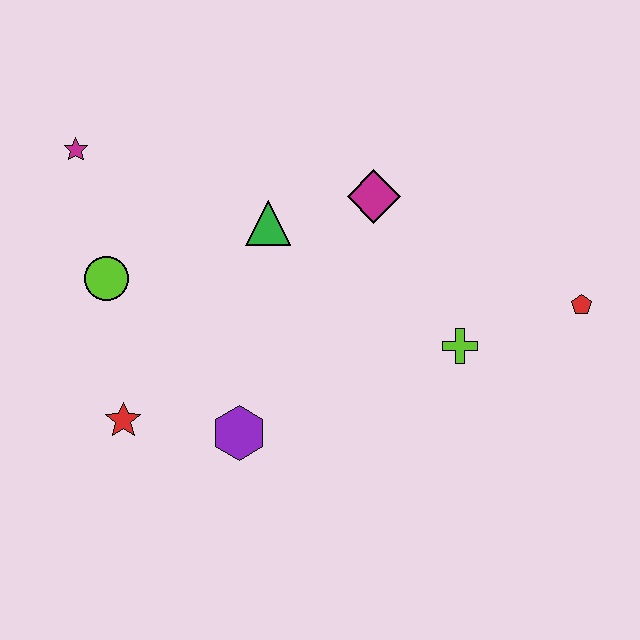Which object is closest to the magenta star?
The lime circle is closest to the magenta star.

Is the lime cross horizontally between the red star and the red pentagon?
Yes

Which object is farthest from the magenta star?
The red pentagon is farthest from the magenta star.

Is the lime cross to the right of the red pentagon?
No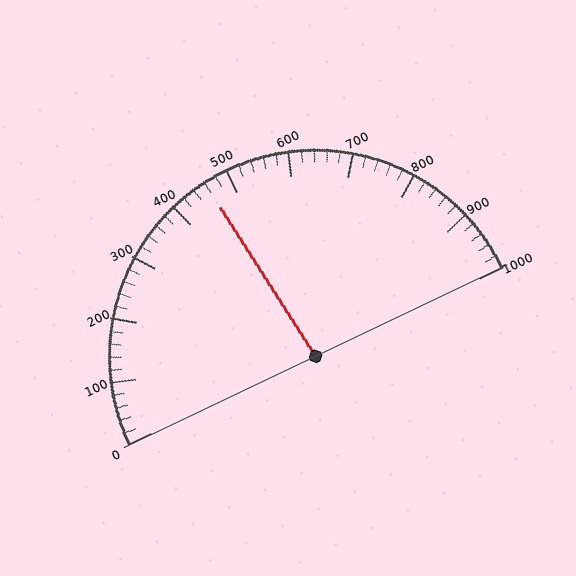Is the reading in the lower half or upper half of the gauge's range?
The reading is in the lower half of the range (0 to 1000).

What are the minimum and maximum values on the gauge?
The gauge ranges from 0 to 1000.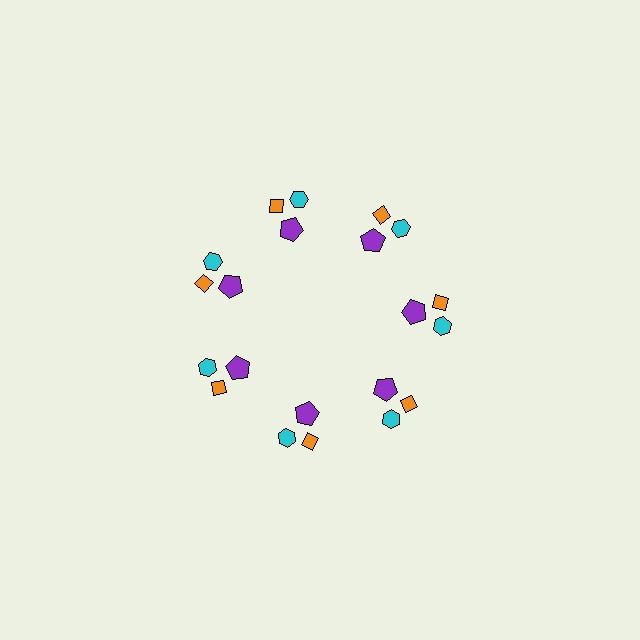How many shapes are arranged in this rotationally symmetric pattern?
There are 21 shapes, arranged in 7 groups of 3.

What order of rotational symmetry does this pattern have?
This pattern has 7-fold rotational symmetry.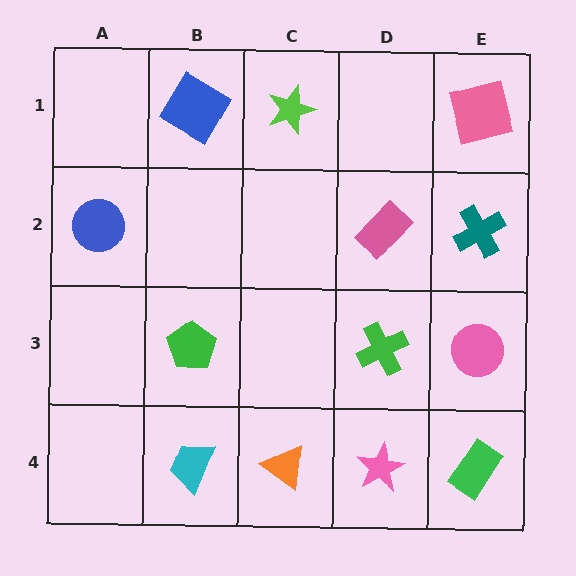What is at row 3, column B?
A green pentagon.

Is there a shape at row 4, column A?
No, that cell is empty.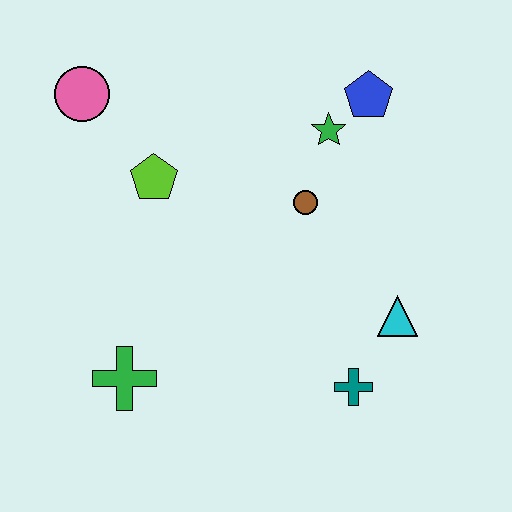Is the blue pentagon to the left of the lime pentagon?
No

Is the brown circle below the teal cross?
No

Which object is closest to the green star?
The blue pentagon is closest to the green star.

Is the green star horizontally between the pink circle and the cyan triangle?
Yes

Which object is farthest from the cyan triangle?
The pink circle is farthest from the cyan triangle.